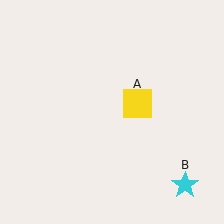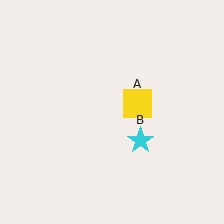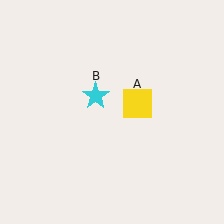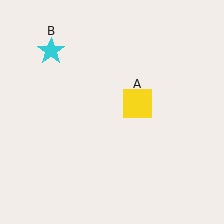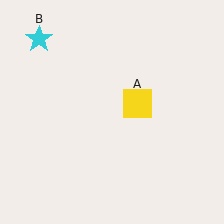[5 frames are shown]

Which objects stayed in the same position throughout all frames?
Yellow square (object A) remained stationary.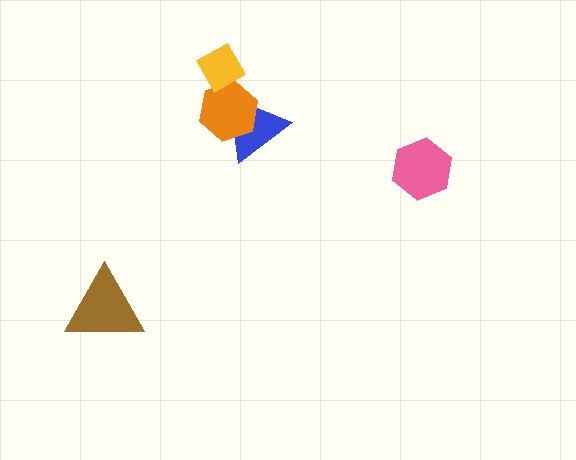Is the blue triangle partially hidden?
Yes, it is partially covered by another shape.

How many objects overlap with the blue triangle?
1 object overlaps with the blue triangle.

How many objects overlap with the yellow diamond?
1 object overlaps with the yellow diamond.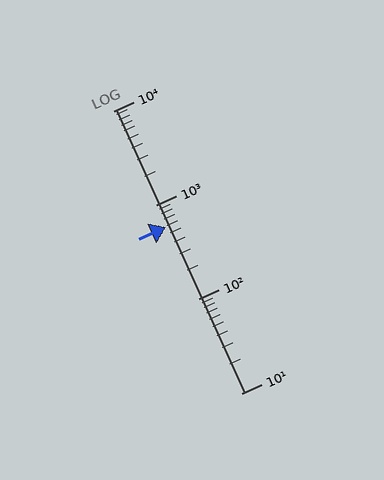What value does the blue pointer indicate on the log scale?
The pointer indicates approximately 590.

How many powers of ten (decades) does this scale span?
The scale spans 3 decades, from 10 to 10000.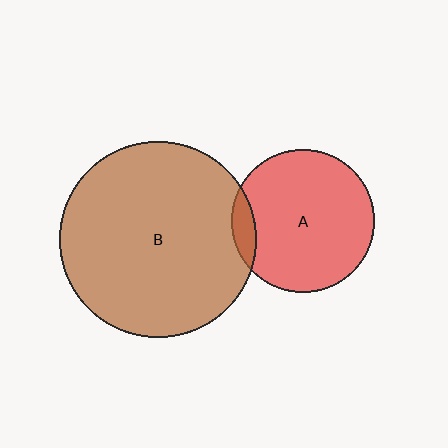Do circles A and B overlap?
Yes.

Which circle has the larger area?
Circle B (brown).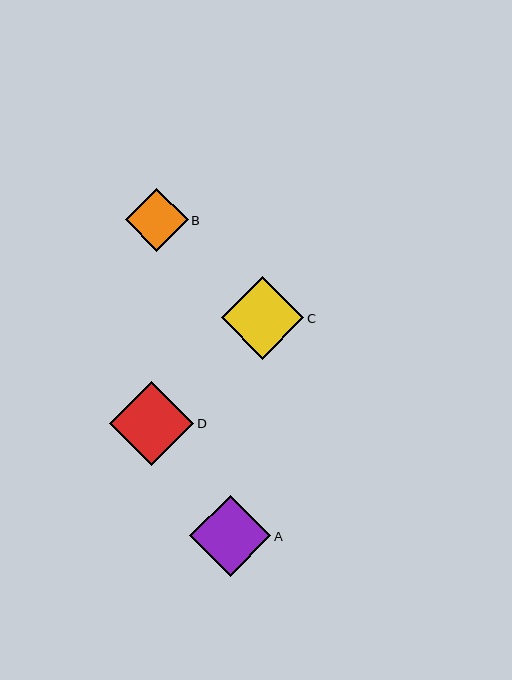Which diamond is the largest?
Diamond D is the largest with a size of approximately 84 pixels.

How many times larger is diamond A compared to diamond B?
Diamond A is approximately 1.3 times the size of diamond B.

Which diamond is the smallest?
Diamond B is the smallest with a size of approximately 63 pixels.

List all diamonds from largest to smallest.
From largest to smallest: D, C, A, B.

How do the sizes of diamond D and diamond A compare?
Diamond D and diamond A are approximately the same size.